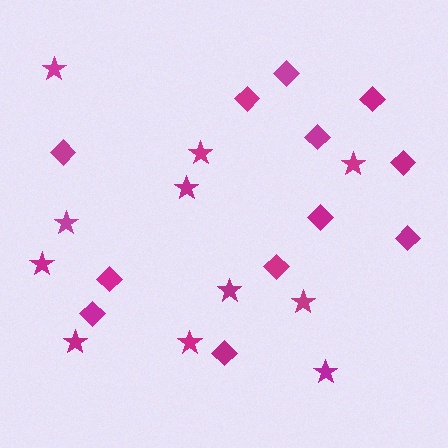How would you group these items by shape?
There are 2 groups: one group of diamonds (12) and one group of stars (11).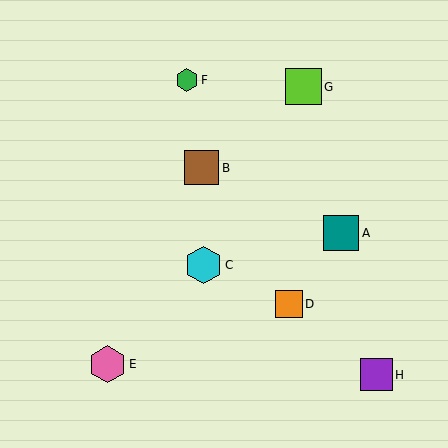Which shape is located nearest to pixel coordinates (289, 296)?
The orange square (labeled D) at (289, 304) is nearest to that location.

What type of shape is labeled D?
Shape D is an orange square.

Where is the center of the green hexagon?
The center of the green hexagon is at (187, 80).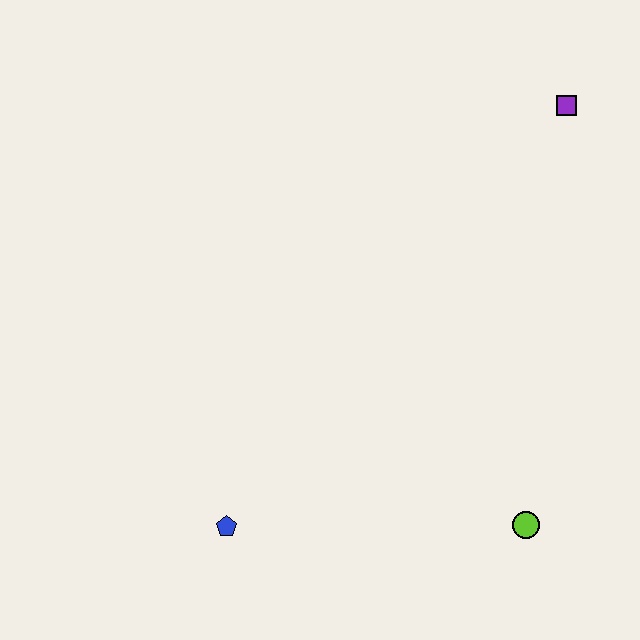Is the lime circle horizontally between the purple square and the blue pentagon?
Yes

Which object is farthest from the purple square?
The blue pentagon is farthest from the purple square.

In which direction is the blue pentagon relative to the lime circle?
The blue pentagon is to the left of the lime circle.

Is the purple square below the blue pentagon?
No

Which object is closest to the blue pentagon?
The lime circle is closest to the blue pentagon.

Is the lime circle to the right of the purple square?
No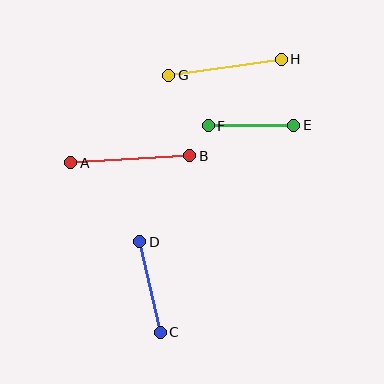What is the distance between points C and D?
The distance is approximately 93 pixels.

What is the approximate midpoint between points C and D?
The midpoint is at approximately (150, 287) pixels.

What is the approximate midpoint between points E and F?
The midpoint is at approximately (251, 126) pixels.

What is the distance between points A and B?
The distance is approximately 119 pixels.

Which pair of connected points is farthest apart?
Points A and B are farthest apart.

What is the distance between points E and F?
The distance is approximately 86 pixels.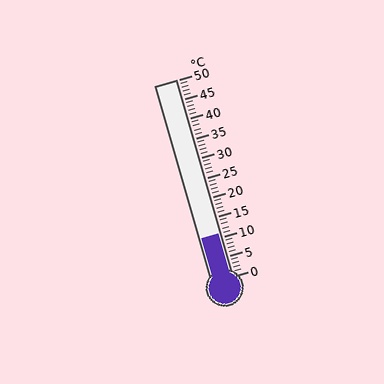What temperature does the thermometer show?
The thermometer shows approximately 11°C.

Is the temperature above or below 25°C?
The temperature is below 25°C.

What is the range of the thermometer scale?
The thermometer scale ranges from 0°C to 50°C.